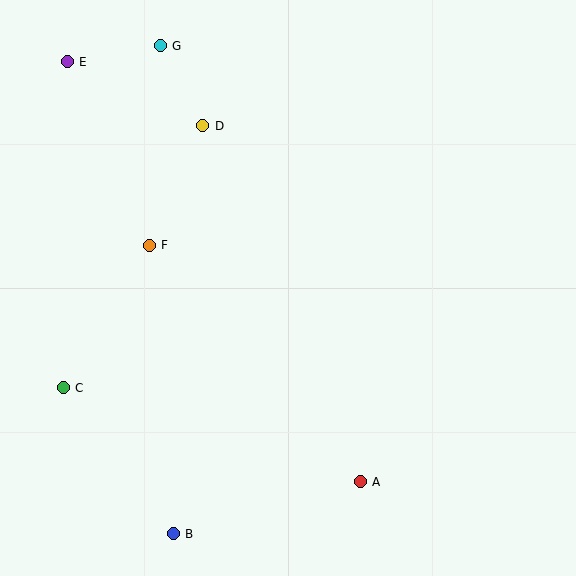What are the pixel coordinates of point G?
Point G is at (160, 46).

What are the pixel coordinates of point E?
Point E is at (67, 62).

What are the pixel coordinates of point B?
Point B is at (173, 534).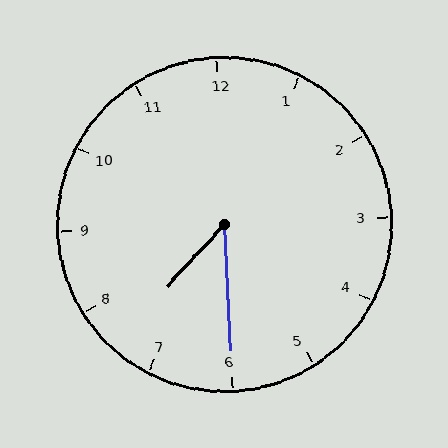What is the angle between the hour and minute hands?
Approximately 45 degrees.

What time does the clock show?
7:30.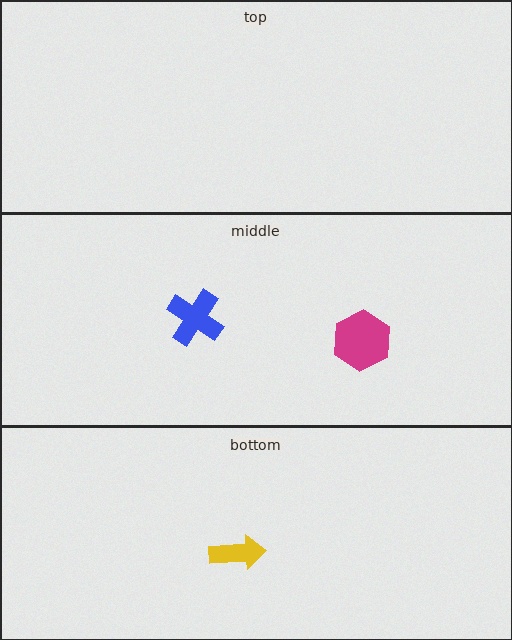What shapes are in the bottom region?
The yellow arrow.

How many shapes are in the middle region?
2.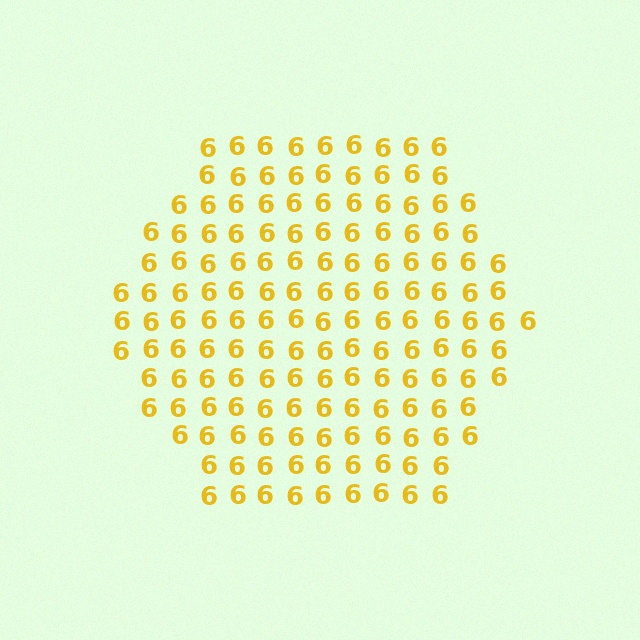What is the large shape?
The large shape is a hexagon.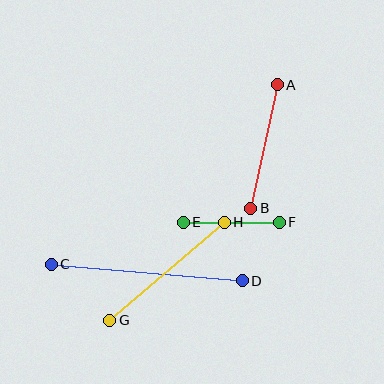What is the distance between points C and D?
The distance is approximately 192 pixels.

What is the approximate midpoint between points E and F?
The midpoint is at approximately (231, 222) pixels.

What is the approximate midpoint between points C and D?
The midpoint is at approximately (147, 273) pixels.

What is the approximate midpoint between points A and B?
The midpoint is at approximately (264, 147) pixels.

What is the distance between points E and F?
The distance is approximately 96 pixels.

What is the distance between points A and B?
The distance is approximately 127 pixels.